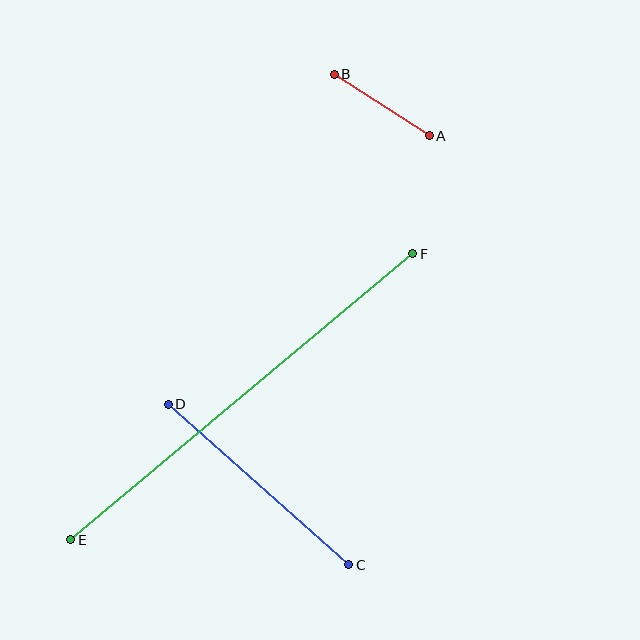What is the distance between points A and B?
The distance is approximately 113 pixels.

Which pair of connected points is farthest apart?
Points E and F are farthest apart.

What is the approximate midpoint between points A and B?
The midpoint is at approximately (382, 105) pixels.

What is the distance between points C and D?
The distance is approximately 242 pixels.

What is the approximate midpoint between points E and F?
The midpoint is at approximately (242, 397) pixels.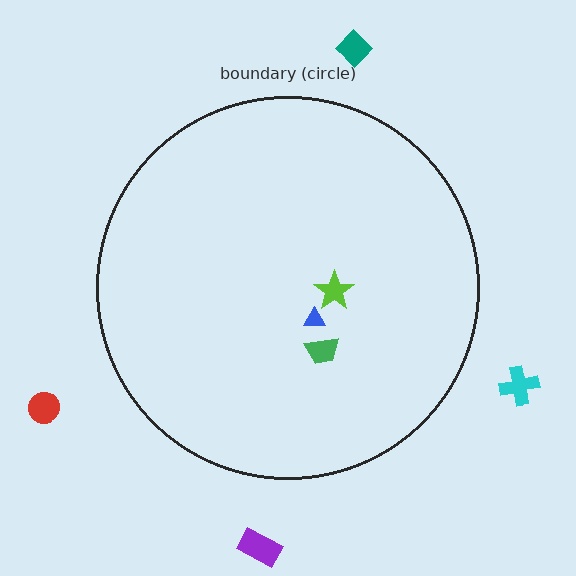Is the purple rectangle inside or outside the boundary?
Outside.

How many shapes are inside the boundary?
3 inside, 4 outside.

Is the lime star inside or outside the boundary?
Inside.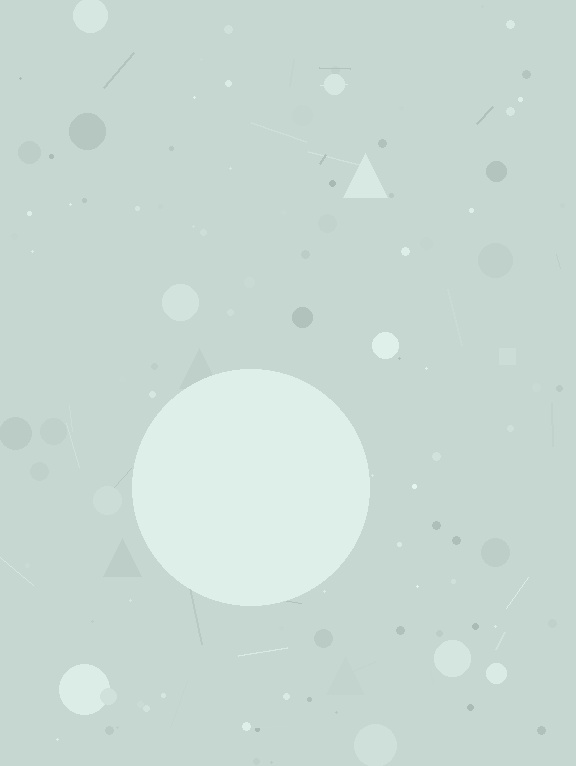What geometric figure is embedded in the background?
A circle is embedded in the background.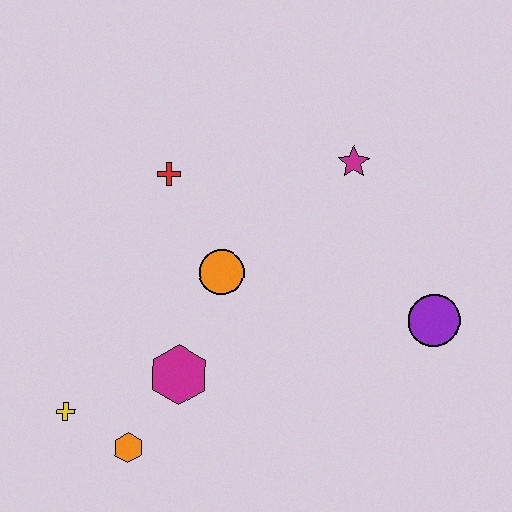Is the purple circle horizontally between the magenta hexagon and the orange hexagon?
No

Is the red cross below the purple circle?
No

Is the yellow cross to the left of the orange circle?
Yes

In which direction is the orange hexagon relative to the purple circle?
The orange hexagon is to the left of the purple circle.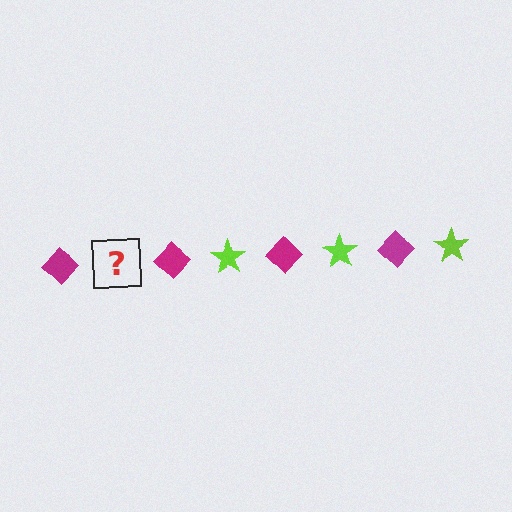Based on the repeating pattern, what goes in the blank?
The blank should be a lime star.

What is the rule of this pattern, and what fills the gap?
The rule is that the pattern alternates between magenta diamond and lime star. The gap should be filled with a lime star.